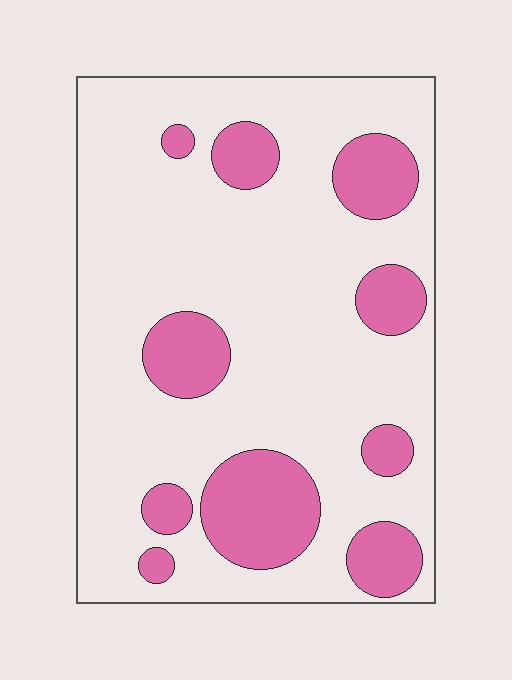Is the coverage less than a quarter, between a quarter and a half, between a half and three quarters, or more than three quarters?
Less than a quarter.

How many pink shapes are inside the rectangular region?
10.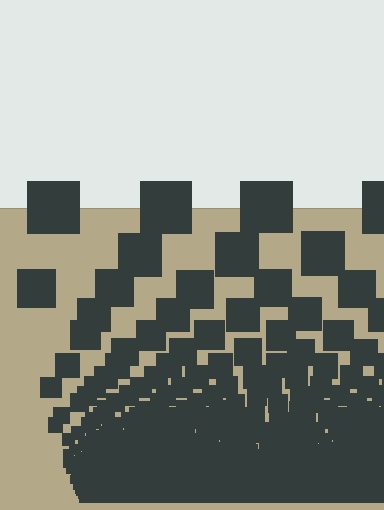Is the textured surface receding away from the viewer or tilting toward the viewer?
The surface appears to tilt toward the viewer. Texture elements get larger and sparser toward the top.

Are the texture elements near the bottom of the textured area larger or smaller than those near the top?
Smaller. The gradient is inverted — elements near the bottom are smaller and denser.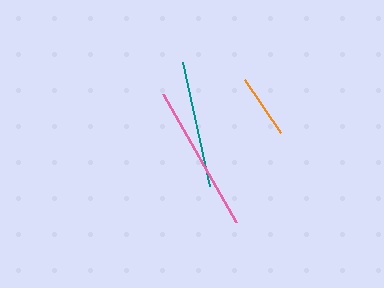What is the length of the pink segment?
The pink segment is approximately 147 pixels long.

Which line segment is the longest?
The pink line is the longest at approximately 147 pixels.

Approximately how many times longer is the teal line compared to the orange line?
The teal line is approximately 2.0 times the length of the orange line.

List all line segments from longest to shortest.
From longest to shortest: pink, teal, orange.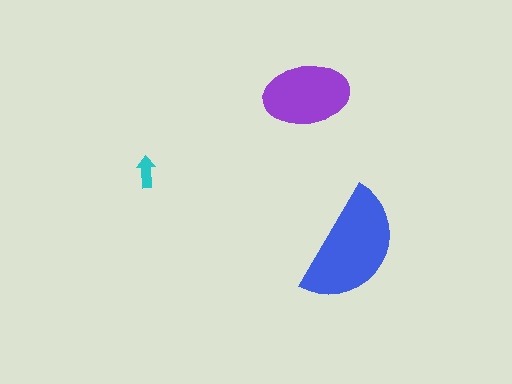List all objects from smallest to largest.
The cyan arrow, the purple ellipse, the blue semicircle.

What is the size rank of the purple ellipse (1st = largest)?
2nd.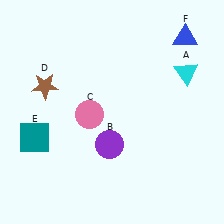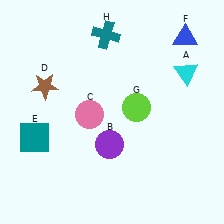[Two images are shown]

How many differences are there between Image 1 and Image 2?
There are 2 differences between the two images.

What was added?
A lime circle (G), a teal cross (H) were added in Image 2.